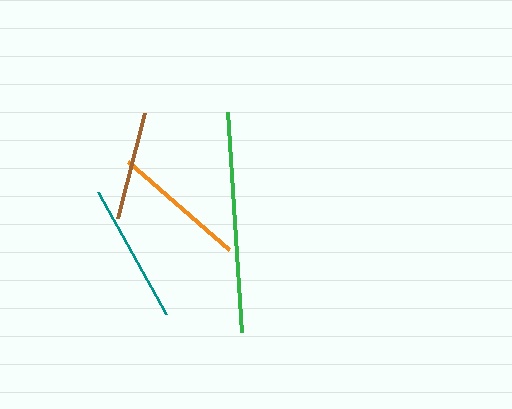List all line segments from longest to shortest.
From longest to shortest: green, teal, orange, brown.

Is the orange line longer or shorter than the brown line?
The orange line is longer than the brown line.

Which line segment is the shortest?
The brown line is the shortest at approximately 108 pixels.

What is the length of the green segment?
The green segment is approximately 220 pixels long.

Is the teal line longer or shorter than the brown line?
The teal line is longer than the brown line.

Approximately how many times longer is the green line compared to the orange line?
The green line is approximately 1.6 times the length of the orange line.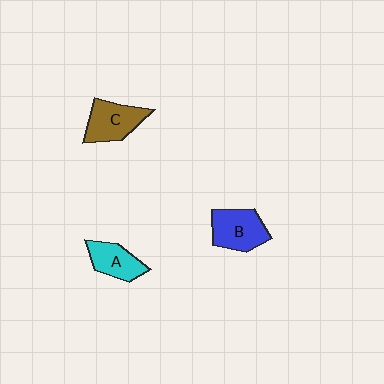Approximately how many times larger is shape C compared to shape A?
Approximately 1.3 times.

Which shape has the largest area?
Shape B (blue).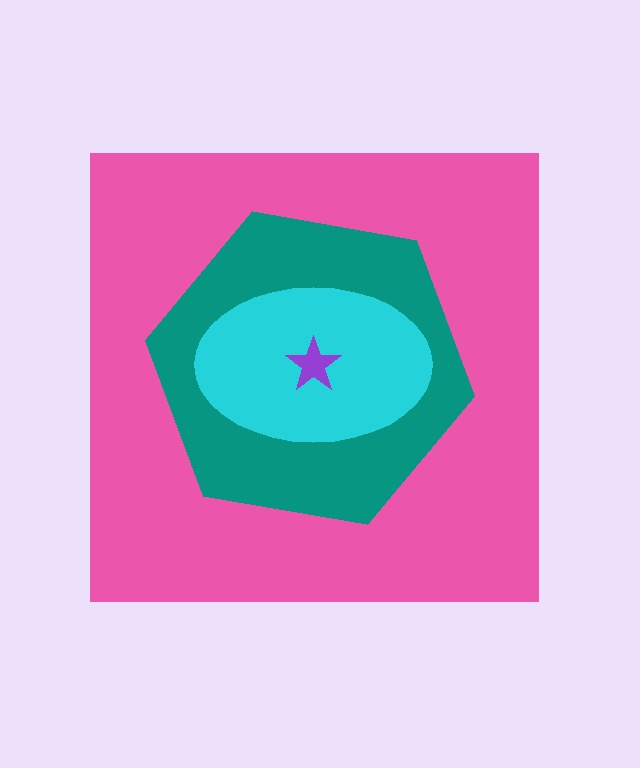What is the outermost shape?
The pink square.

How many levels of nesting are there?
4.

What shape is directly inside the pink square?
The teal hexagon.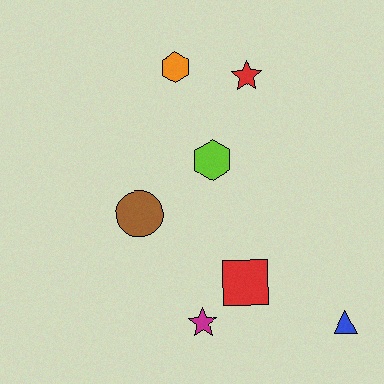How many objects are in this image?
There are 7 objects.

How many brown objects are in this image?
There is 1 brown object.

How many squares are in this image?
There is 1 square.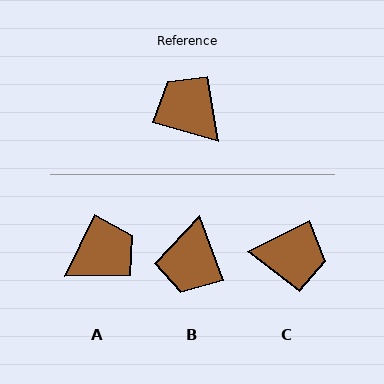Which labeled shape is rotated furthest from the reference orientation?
C, about 138 degrees away.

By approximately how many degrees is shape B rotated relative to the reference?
Approximately 126 degrees counter-clockwise.